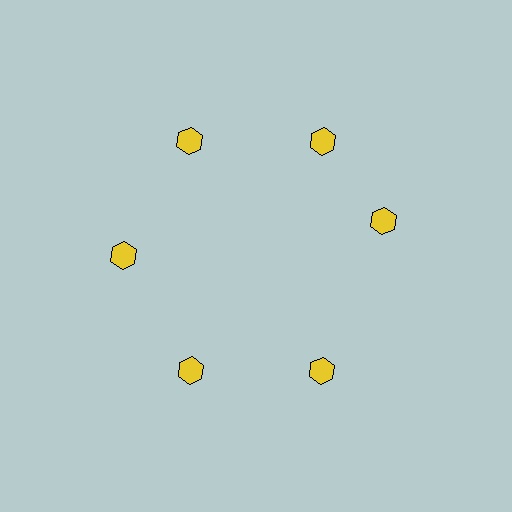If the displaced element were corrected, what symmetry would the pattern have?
It would have 6-fold rotational symmetry — the pattern would map onto itself every 60 degrees.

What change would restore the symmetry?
The symmetry would be restored by rotating it back into even spacing with its neighbors so that all 6 hexagons sit at equal angles and equal distance from the center.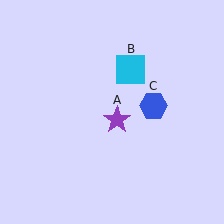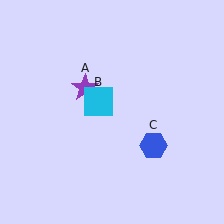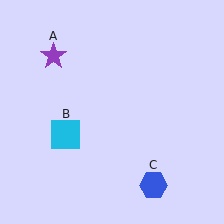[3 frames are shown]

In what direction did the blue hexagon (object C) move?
The blue hexagon (object C) moved down.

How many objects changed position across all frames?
3 objects changed position: purple star (object A), cyan square (object B), blue hexagon (object C).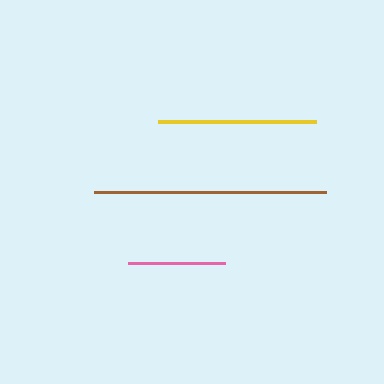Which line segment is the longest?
The brown line is the longest at approximately 232 pixels.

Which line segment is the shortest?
The pink line is the shortest at approximately 98 pixels.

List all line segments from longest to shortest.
From longest to shortest: brown, yellow, pink.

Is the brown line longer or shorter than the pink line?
The brown line is longer than the pink line.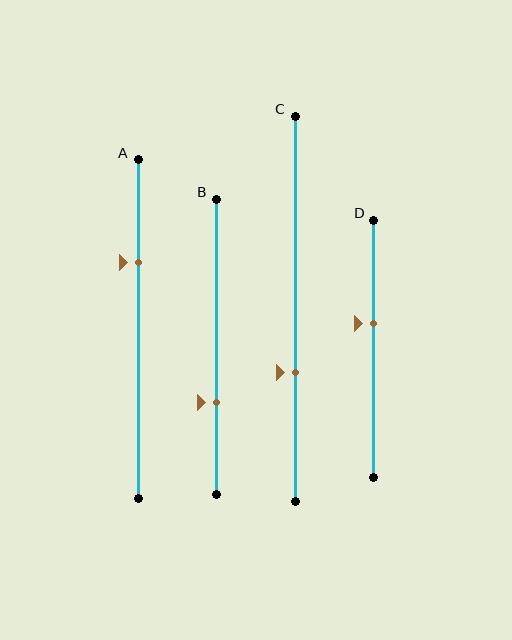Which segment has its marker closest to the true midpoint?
Segment D has its marker closest to the true midpoint.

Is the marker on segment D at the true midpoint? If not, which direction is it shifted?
No, the marker on segment D is shifted upward by about 10% of the segment length.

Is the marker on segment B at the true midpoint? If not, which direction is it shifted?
No, the marker on segment B is shifted downward by about 19% of the segment length.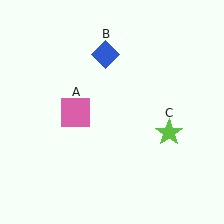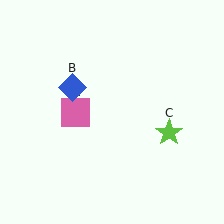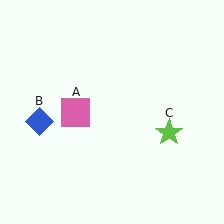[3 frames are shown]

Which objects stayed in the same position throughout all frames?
Pink square (object A) and lime star (object C) remained stationary.